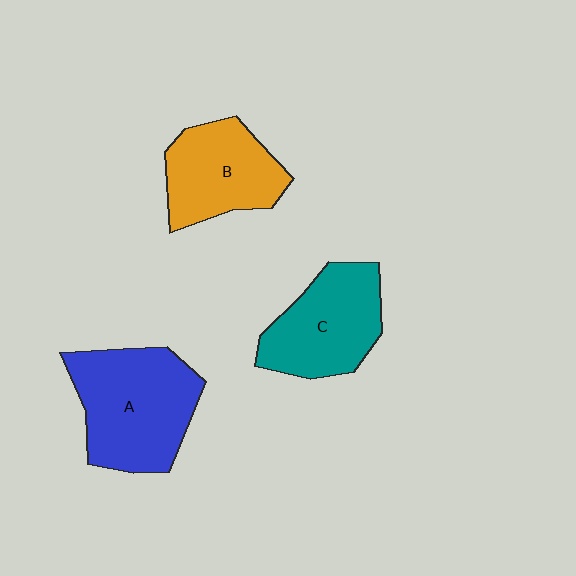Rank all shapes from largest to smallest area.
From largest to smallest: A (blue), C (teal), B (orange).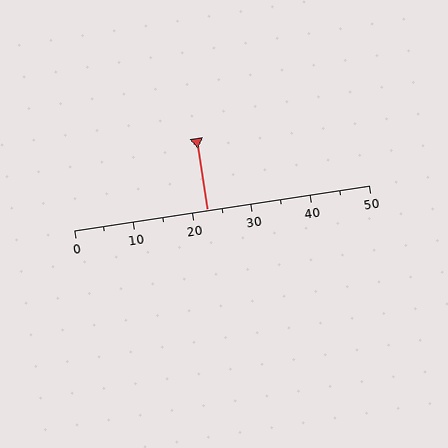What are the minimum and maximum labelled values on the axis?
The axis runs from 0 to 50.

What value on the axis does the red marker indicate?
The marker indicates approximately 22.5.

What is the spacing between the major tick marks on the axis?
The major ticks are spaced 10 apart.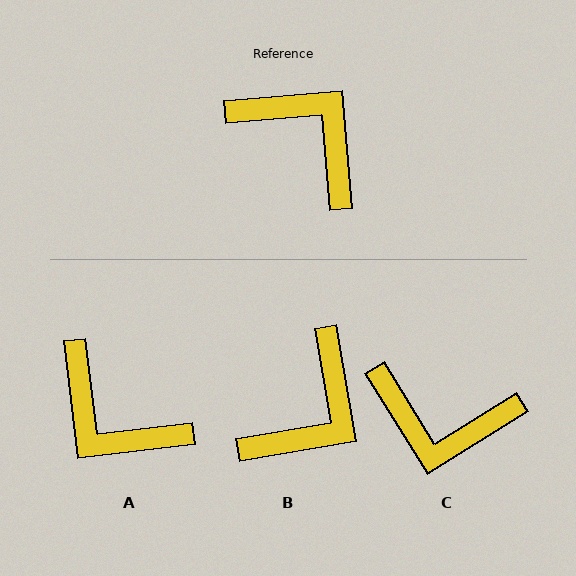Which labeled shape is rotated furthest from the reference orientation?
A, about 178 degrees away.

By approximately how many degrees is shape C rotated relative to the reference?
Approximately 153 degrees clockwise.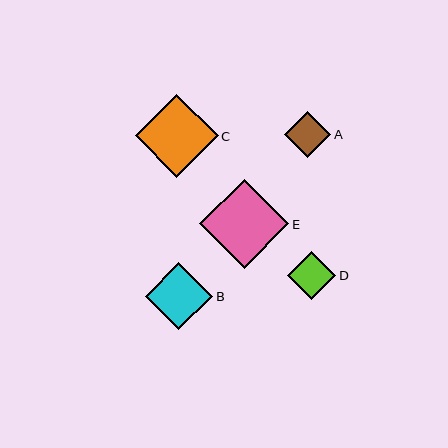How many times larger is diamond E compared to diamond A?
Diamond E is approximately 2.0 times the size of diamond A.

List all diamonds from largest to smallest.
From largest to smallest: E, C, B, D, A.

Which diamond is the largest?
Diamond E is the largest with a size of approximately 89 pixels.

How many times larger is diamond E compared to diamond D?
Diamond E is approximately 1.8 times the size of diamond D.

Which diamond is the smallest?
Diamond A is the smallest with a size of approximately 46 pixels.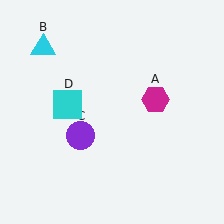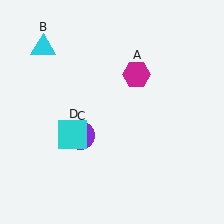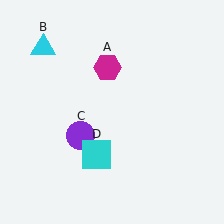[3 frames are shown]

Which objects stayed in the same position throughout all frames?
Cyan triangle (object B) and purple circle (object C) remained stationary.